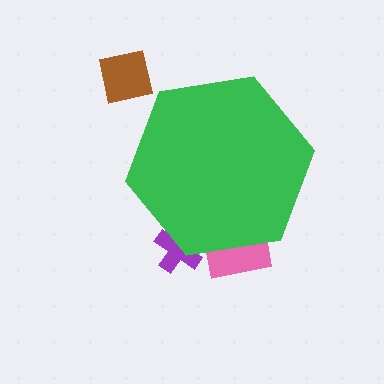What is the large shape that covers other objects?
A green hexagon.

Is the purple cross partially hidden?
Yes, the purple cross is partially hidden behind the green hexagon.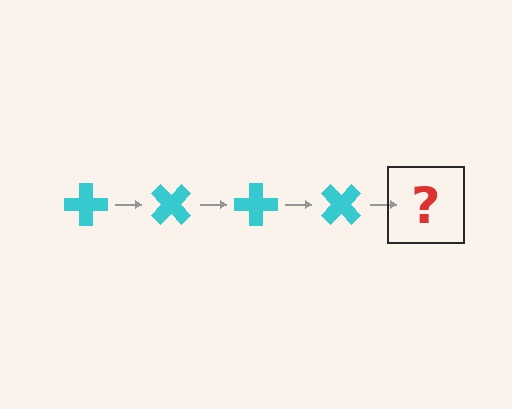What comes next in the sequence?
The next element should be a cyan cross rotated 180 degrees.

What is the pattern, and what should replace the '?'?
The pattern is that the cross rotates 45 degrees each step. The '?' should be a cyan cross rotated 180 degrees.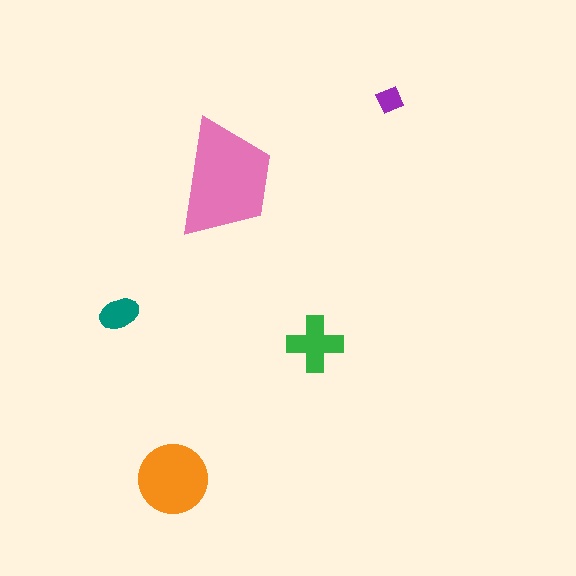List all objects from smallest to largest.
The purple diamond, the teal ellipse, the green cross, the orange circle, the pink trapezoid.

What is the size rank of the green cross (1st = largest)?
3rd.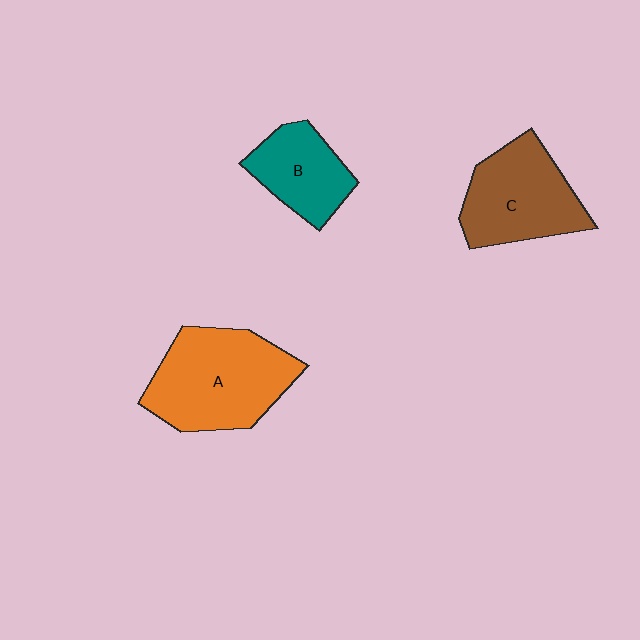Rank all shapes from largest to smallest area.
From largest to smallest: A (orange), C (brown), B (teal).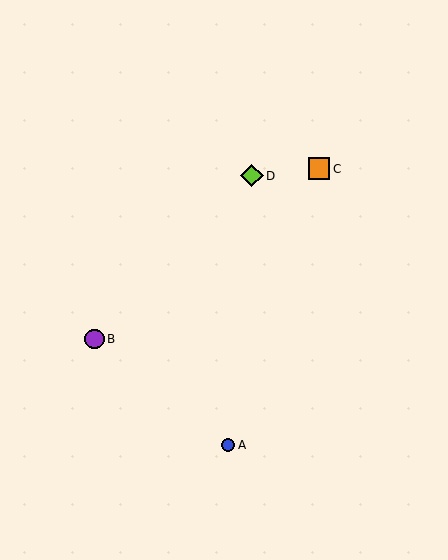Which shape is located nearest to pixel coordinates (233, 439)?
The blue circle (labeled A) at (228, 445) is nearest to that location.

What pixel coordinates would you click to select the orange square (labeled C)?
Click at (319, 169) to select the orange square C.